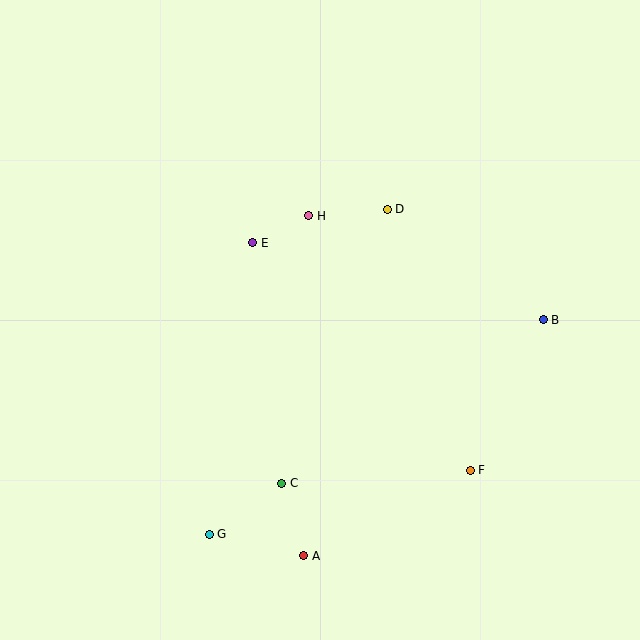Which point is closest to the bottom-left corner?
Point G is closest to the bottom-left corner.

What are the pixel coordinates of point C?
Point C is at (282, 483).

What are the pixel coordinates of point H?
Point H is at (309, 216).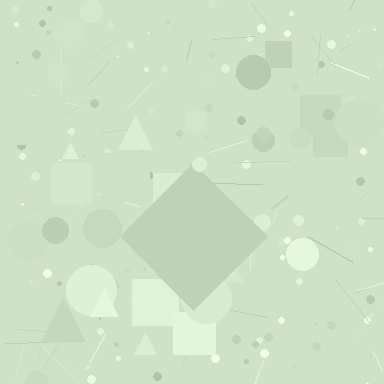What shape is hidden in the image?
A diamond is hidden in the image.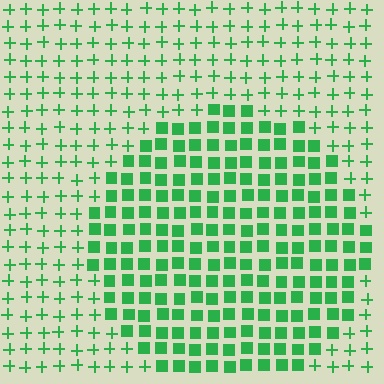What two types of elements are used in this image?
The image uses squares inside the circle region and plus signs outside it.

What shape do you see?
I see a circle.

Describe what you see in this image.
The image is filled with small green elements arranged in a uniform grid. A circle-shaped region contains squares, while the surrounding area contains plus signs. The boundary is defined purely by the change in element shape.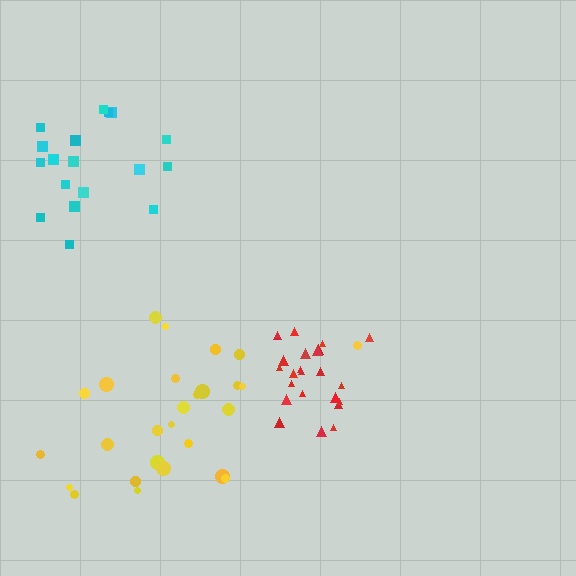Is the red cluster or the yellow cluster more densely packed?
Red.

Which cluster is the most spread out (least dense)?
Cyan.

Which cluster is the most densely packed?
Red.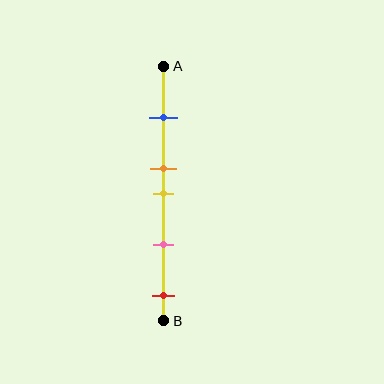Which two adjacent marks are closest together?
The orange and yellow marks are the closest adjacent pair.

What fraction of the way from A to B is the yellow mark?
The yellow mark is approximately 50% (0.5) of the way from A to B.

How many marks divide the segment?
There are 5 marks dividing the segment.